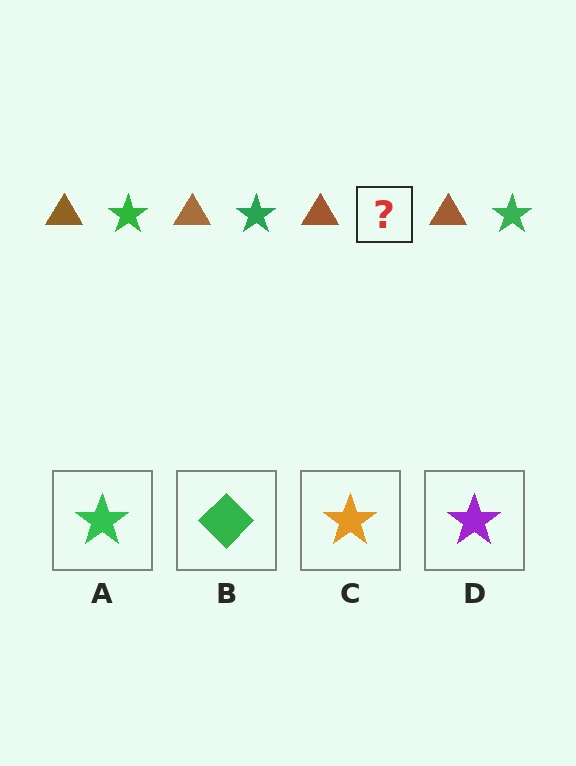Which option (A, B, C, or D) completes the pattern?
A.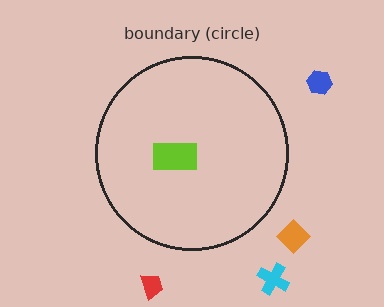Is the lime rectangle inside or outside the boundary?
Inside.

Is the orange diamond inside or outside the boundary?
Outside.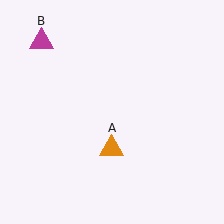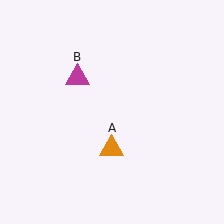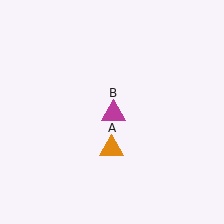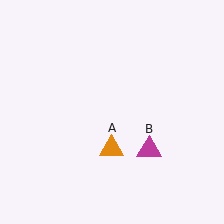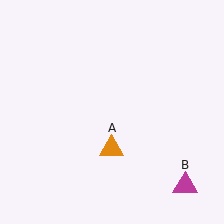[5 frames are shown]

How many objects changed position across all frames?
1 object changed position: magenta triangle (object B).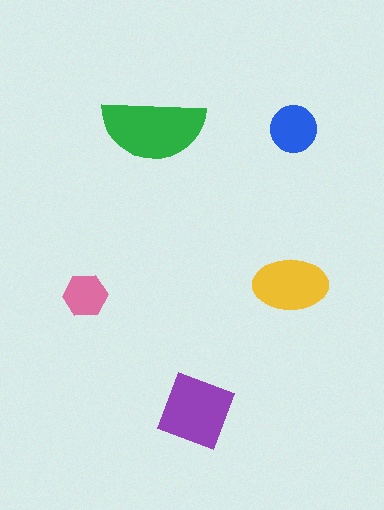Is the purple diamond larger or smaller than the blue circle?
Larger.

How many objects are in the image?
There are 5 objects in the image.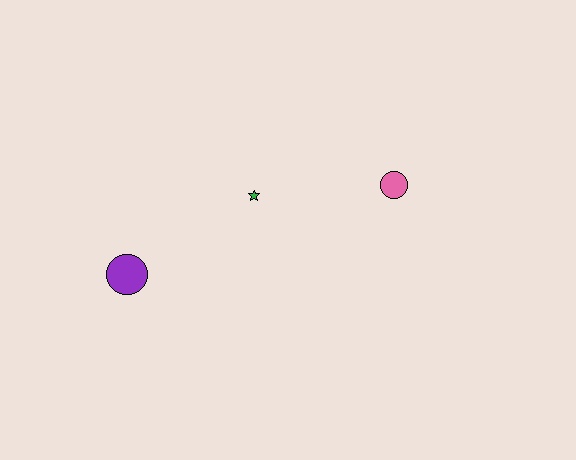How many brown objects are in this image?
There are no brown objects.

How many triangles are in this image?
There are no triangles.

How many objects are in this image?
There are 3 objects.